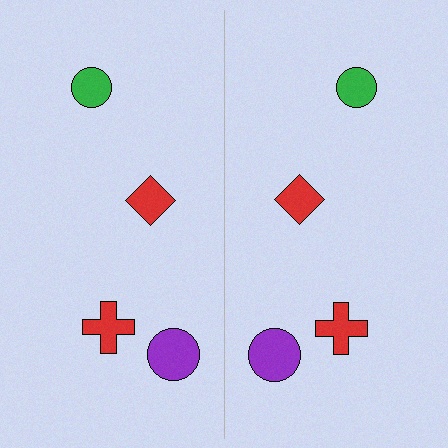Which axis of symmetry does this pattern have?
The pattern has a vertical axis of symmetry running through the center of the image.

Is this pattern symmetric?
Yes, this pattern has bilateral (reflection) symmetry.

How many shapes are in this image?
There are 8 shapes in this image.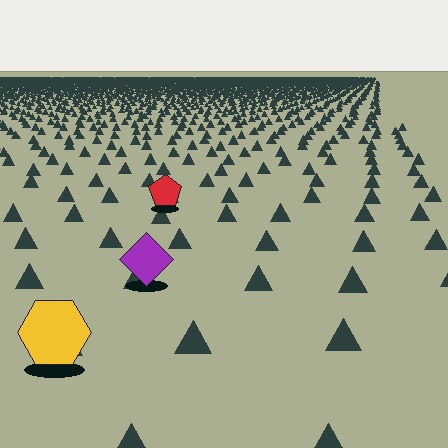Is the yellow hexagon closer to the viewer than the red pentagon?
Yes. The yellow hexagon is closer — you can tell from the texture gradient: the ground texture is coarser near it.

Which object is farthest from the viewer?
The red pentagon is farthest from the viewer. It appears smaller and the ground texture around it is denser.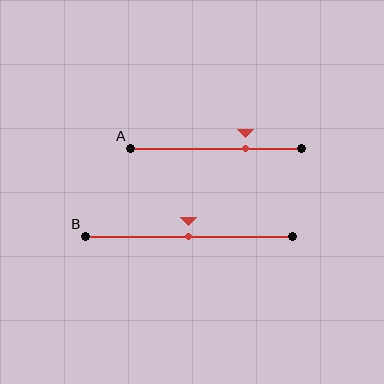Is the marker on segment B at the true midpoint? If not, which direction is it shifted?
Yes, the marker on segment B is at the true midpoint.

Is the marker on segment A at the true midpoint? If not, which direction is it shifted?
No, the marker on segment A is shifted to the right by about 17% of the segment length.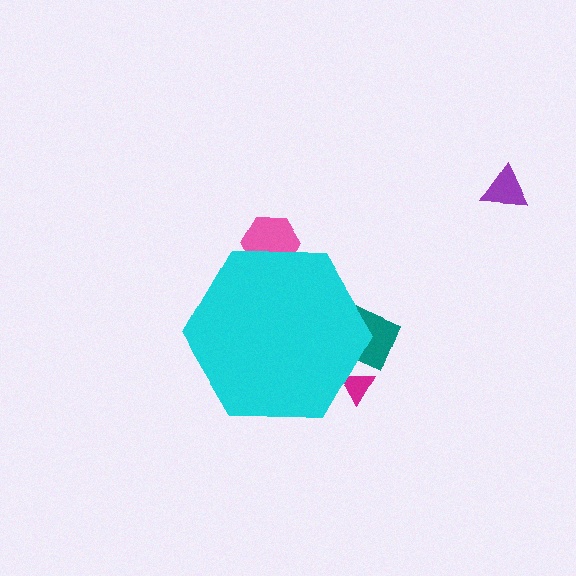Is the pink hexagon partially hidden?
Yes, the pink hexagon is partially hidden behind the cyan hexagon.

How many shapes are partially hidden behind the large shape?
3 shapes are partially hidden.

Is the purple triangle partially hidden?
No, the purple triangle is fully visible.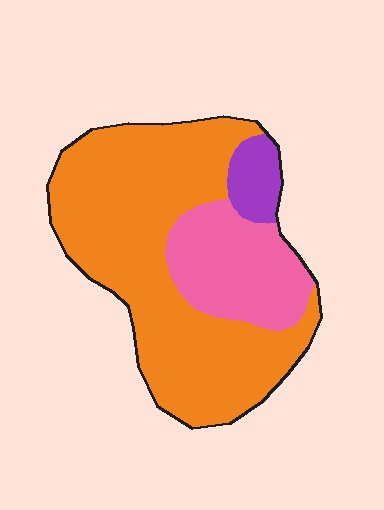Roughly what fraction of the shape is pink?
Pink covers around 25% of the shape.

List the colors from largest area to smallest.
From largest to smallest: orange, pink, purple.